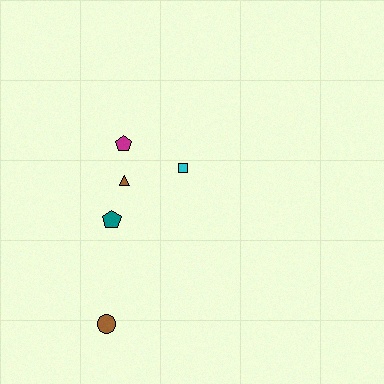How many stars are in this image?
There are no stars.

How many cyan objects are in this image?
There is 1 cyan object.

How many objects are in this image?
There are 5 objects.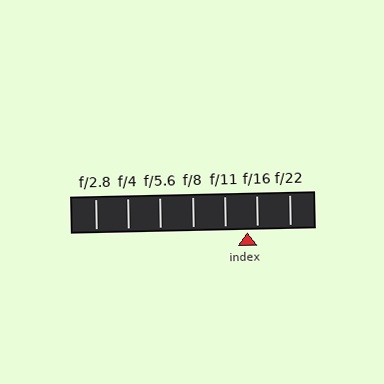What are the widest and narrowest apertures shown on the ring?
The widest aperture shown is f/2.8 and the narrowest is f/22.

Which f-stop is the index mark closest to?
The index mark is closest to f/16.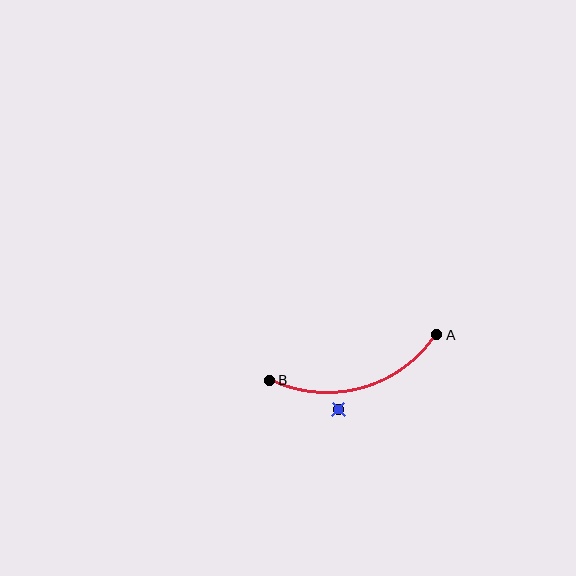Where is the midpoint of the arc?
The arc midpoint is the point on the curve farthest from the straight line joining A and B. It sits below that line.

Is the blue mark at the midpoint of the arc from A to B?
No — the blue mark does not lie on the arc at all. It sits slightly outside the curve.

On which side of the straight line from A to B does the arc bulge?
The arc bulges below the straight line connecting A and B.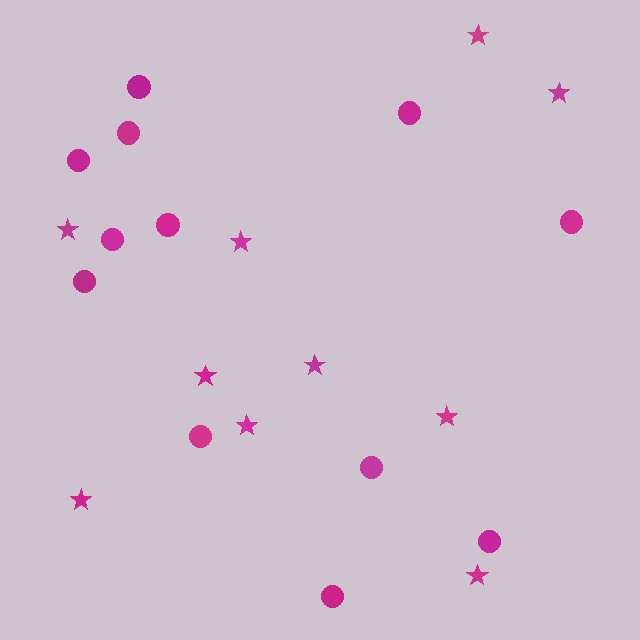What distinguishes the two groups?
There are 2 groups: one group of stars (10) and one group of circles (12).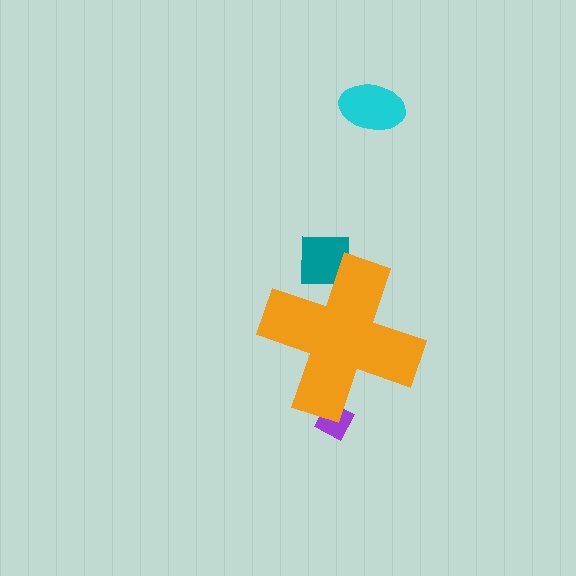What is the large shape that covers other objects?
An orange cross.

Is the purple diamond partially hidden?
Yes, the purple diamond is partially hidden behind the orange cross.